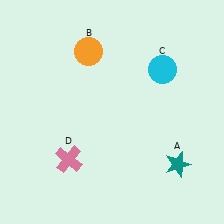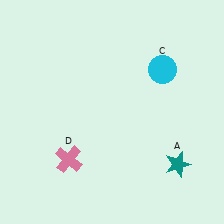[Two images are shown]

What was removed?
The orange circle (B) was removed in Image 2.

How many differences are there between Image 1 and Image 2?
There is 1 difference between the two images.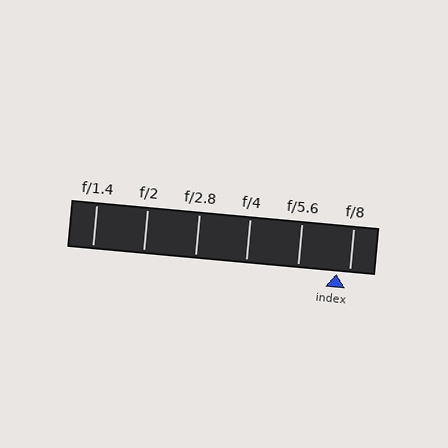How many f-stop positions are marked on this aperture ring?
There are 6 f-stop positions marked.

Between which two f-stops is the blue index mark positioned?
The index mark is between f/5.6 and f/8.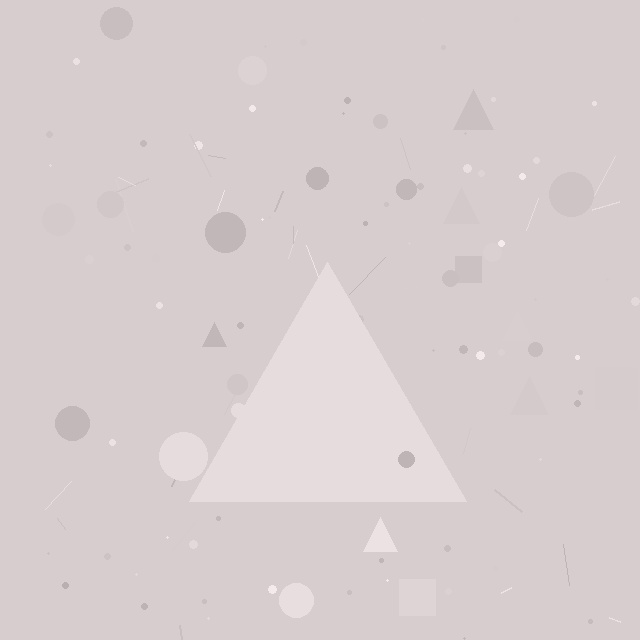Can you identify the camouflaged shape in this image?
The camouflaged shape is a triangle.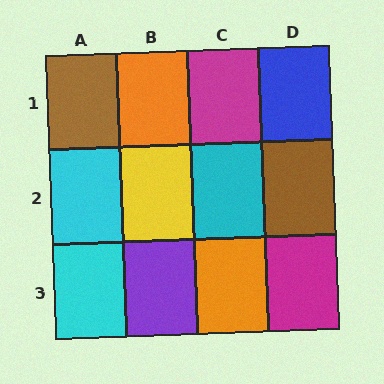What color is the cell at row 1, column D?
Blue.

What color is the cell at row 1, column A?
Brown.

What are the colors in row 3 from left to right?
Cyan, purple, orange, magenta.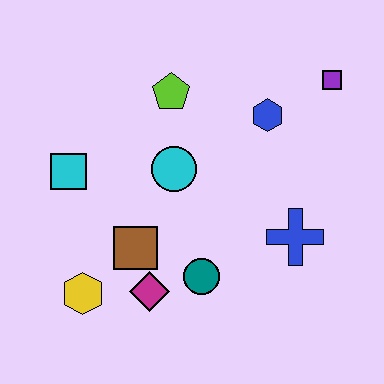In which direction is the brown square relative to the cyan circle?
The brown square is below the cyan circle.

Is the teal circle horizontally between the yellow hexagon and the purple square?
Yes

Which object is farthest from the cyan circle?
The purple square is farthest from the cyan circle.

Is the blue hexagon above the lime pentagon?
No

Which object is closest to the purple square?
The blue hexagon is closest to the purple square.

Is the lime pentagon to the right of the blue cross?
No